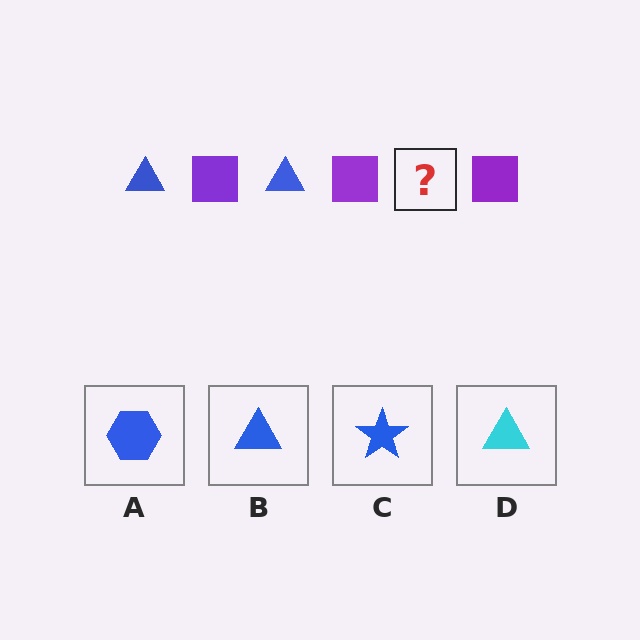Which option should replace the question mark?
Option B.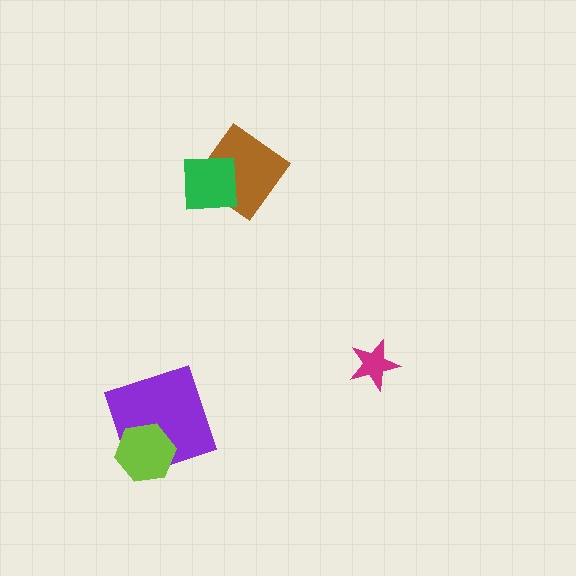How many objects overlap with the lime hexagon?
1 object overlaps with the lime hexagon.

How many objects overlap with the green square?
1 object overlaps with the green square.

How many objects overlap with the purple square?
1 object overlaps with the purple square.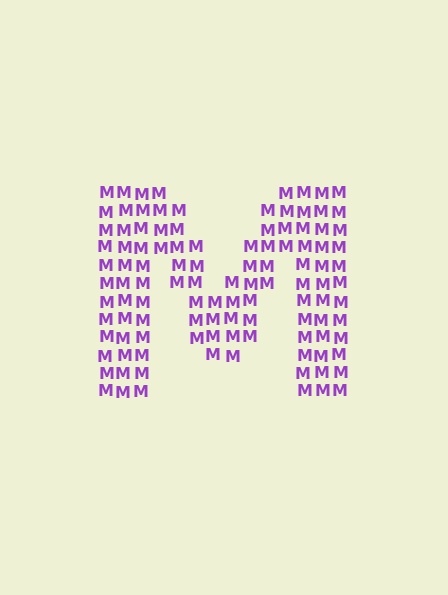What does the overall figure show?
The overall figure shows the letter M.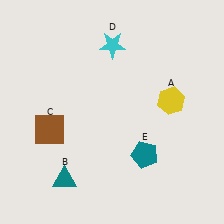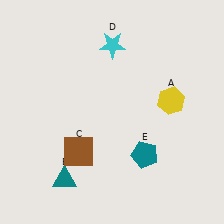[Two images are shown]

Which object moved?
The brown square (C) moved right.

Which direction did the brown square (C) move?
The brown square (C) moved right.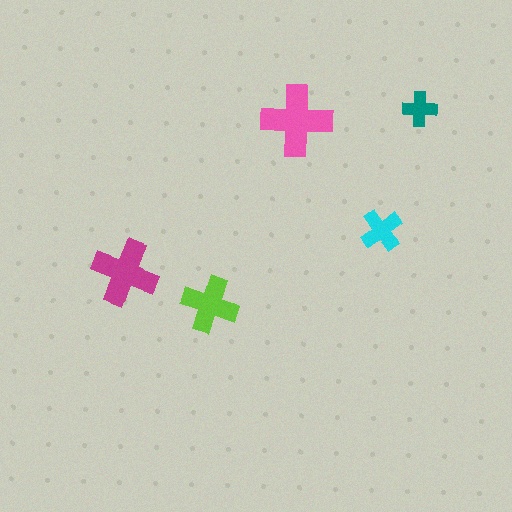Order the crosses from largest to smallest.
the pink one, the magenta one, the lime one, the cyan one, the teal one.